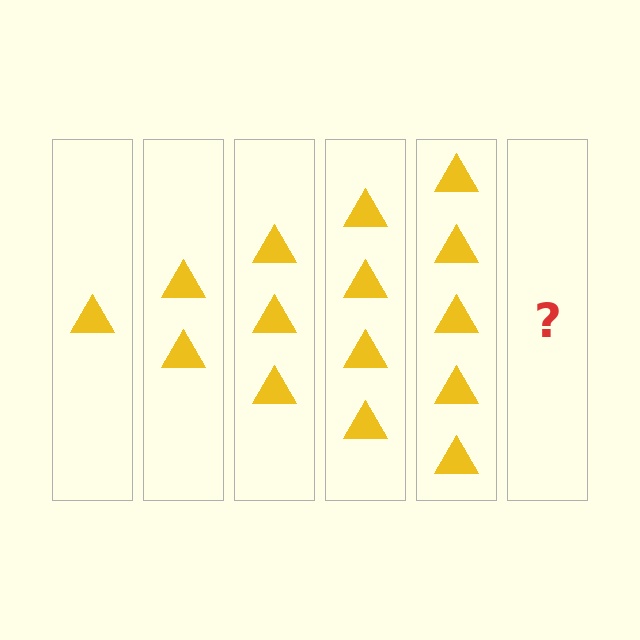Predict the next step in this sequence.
The next step is 6 triangles.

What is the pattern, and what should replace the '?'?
The pattern is that each step adds one more triangle. The '?' should be 6 triangles.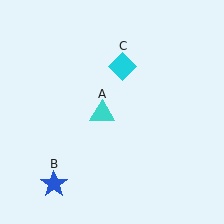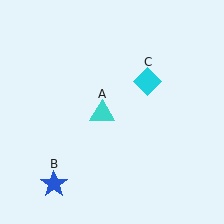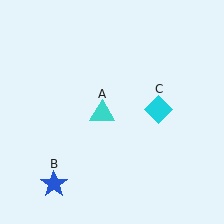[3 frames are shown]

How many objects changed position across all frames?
1 object changed position: cyan diamond (object C).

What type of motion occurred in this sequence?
The cyan diamond (object C) rotated clockwise around the center of the scene.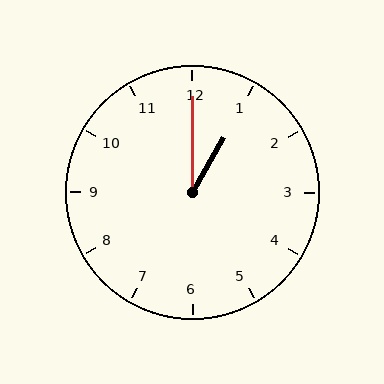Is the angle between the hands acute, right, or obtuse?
It is acute.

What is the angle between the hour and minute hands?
Approximately 30 degrees.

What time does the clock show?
1:00.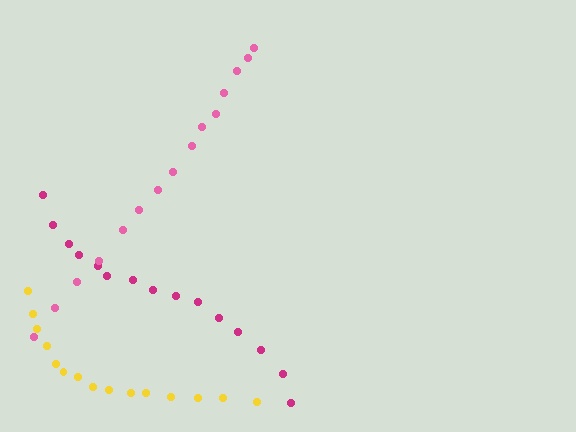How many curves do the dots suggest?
There are 3 distinct paths.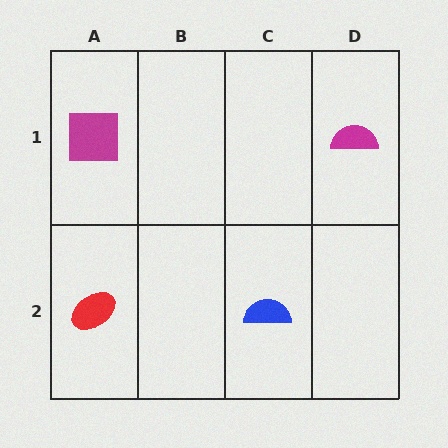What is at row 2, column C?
A blue semicircle.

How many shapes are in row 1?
2 shapes.